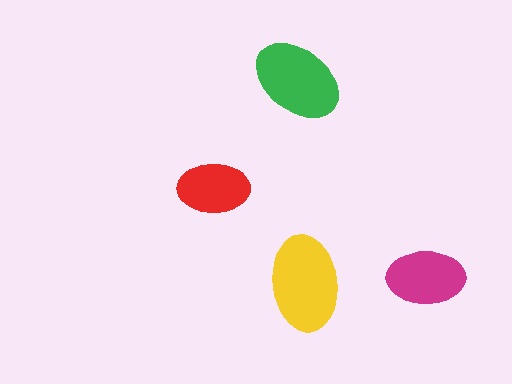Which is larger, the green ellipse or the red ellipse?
The green one.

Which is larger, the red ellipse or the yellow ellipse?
The yellow one.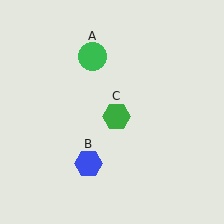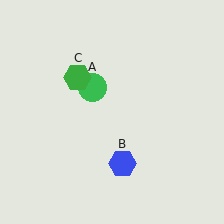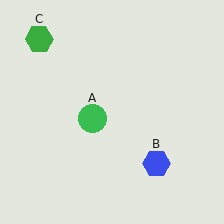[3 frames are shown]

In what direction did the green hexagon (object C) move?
The green hexagon (object C) moved up and to the left.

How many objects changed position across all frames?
3 objects changed position: green circle (object A), blue hexagon (object B), green hexagon (object C).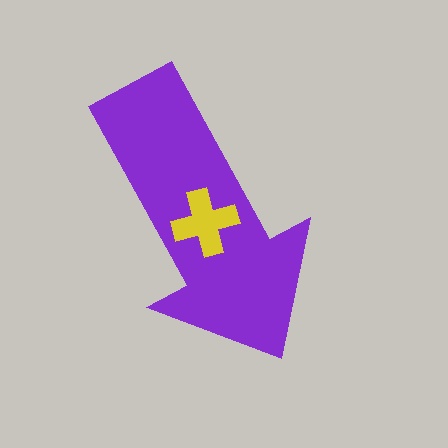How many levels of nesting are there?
2.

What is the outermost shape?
The purple arrow.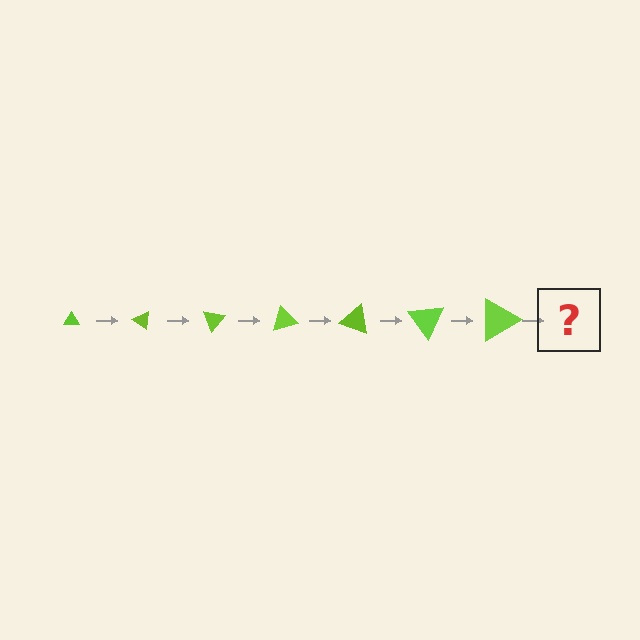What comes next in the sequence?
The next element should be a triangle, larger than the previous one and rotated 245 degrees from the start.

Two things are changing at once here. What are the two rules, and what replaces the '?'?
The two rules are that the triangle grows larger each step and it rotates 35 degrees each step. The '?' should be a triangle, larger than the previous one and rotated 245 degrees from the start.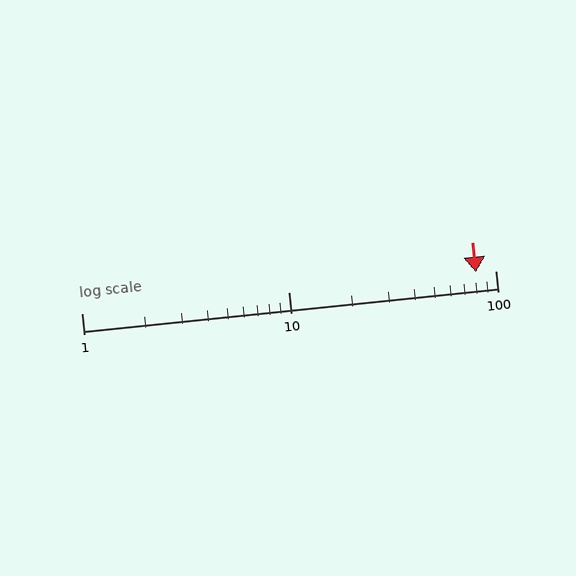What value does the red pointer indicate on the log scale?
The pointer indicates approximately 81.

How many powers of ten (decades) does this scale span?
The scale spans 2 decades, from 1 to 100.